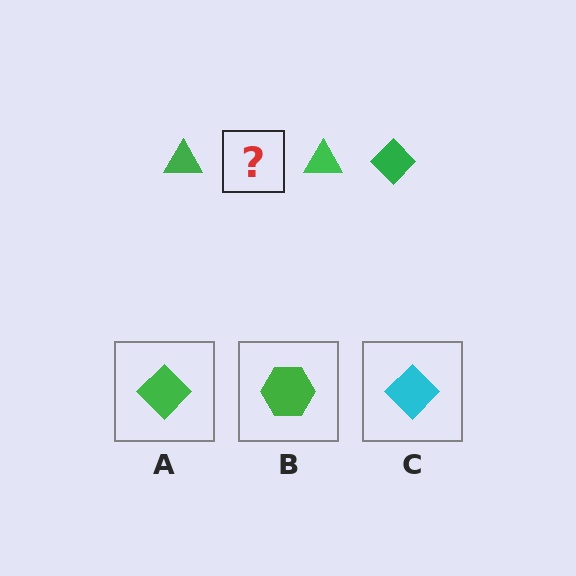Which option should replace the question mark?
Option A.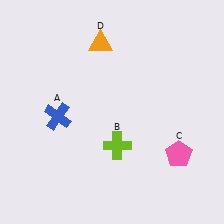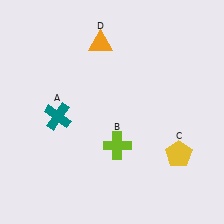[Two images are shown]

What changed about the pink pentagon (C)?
In Image 1, C is pink. In Image 2, it changed to yellow.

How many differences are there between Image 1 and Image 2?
There are 2 differences between the two images.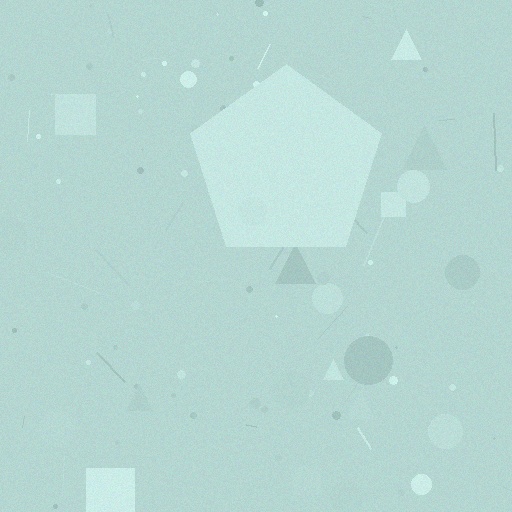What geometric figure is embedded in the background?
A pentagon is embedded in the background.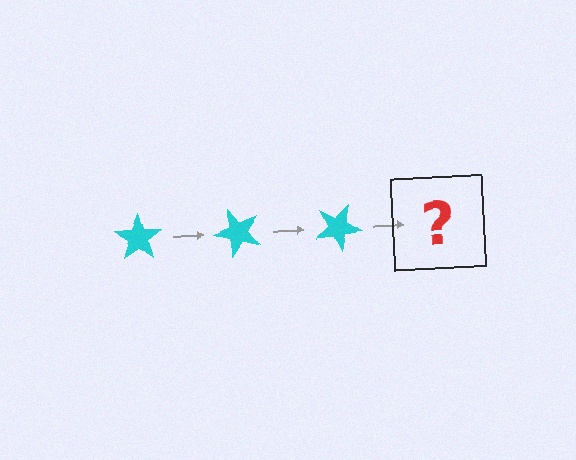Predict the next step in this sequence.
The next step is a cyan star rotated 150 degrees.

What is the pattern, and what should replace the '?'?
The pattern is that the star rotates 50 degrees each step. The '?' should be a cyan star rotated 150 degrees.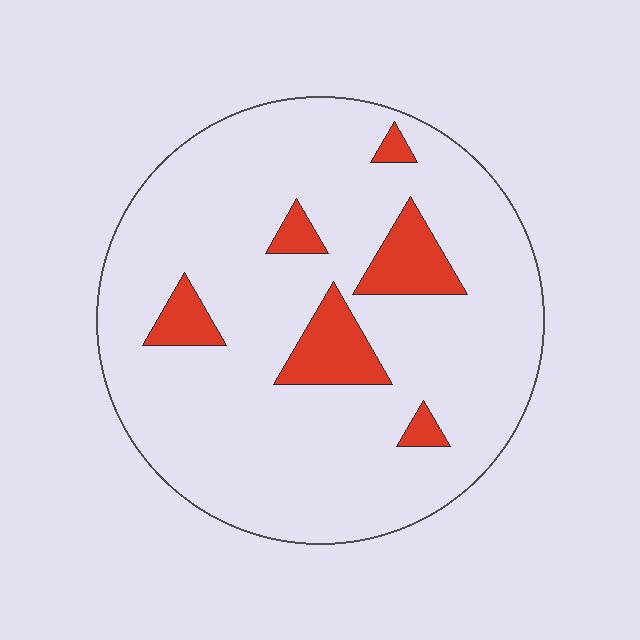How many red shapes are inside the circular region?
6.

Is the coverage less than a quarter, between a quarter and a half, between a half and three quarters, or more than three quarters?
Less than a quarter.